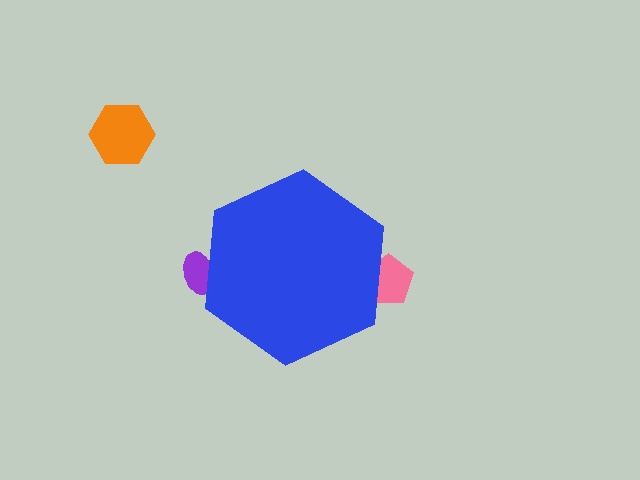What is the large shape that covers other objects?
A blue hexagon.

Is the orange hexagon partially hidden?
No, the orange hexagon is fully visible.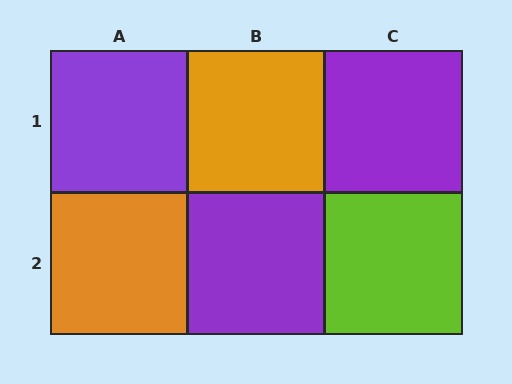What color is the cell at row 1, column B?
Orange.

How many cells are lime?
1 cell is lime.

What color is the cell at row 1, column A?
Purple.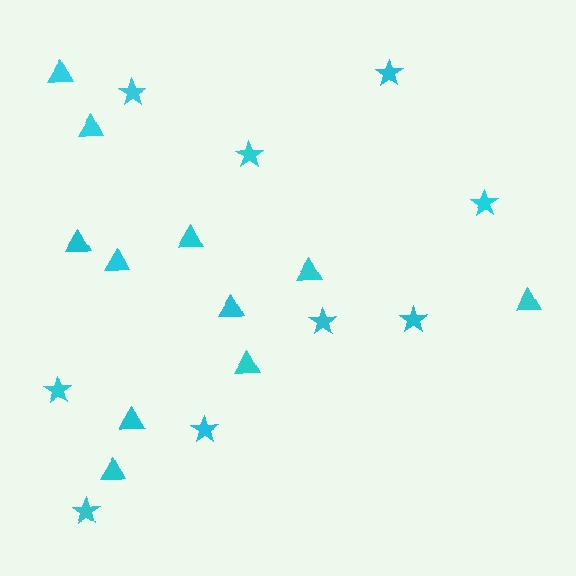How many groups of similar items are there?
There are 2 groups: one group of triangles (11) and one group of stars (9).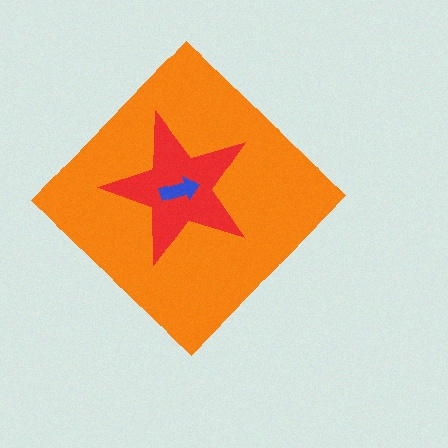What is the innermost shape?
The blue arrow.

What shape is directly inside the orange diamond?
The red star.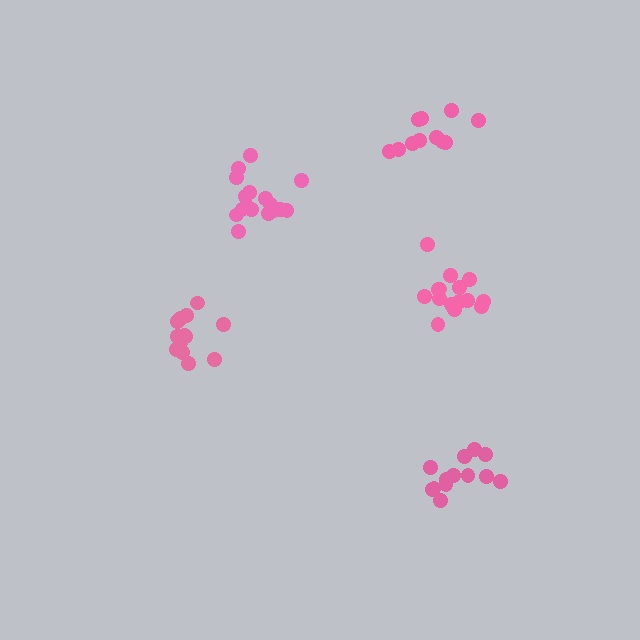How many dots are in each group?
Group 1: 16 dots, Group 2: 17 dots, Group 3: 13 dots, Group 4: 13 dots, Group 5: 11 dots (70 total).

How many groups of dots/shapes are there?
There are 5 groups.